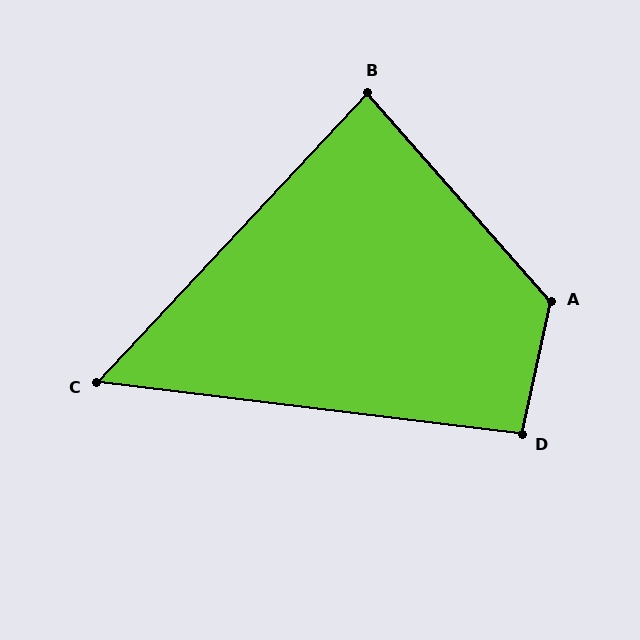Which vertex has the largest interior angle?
A, at approximately 126 degrees.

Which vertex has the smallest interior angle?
C, at approximately 54 degrees.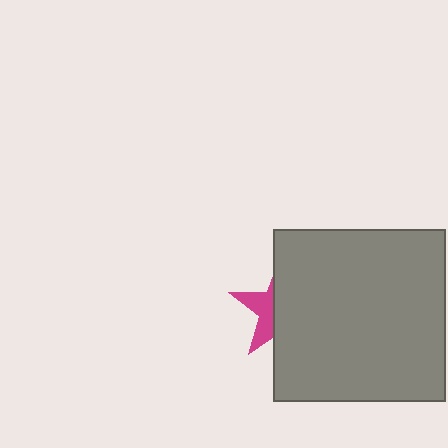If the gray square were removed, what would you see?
You would see the complete magenta star.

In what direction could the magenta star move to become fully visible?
The magenta star could move left. That would shift it out from behind the gray square entirely.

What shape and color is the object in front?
The object in front is a gray square.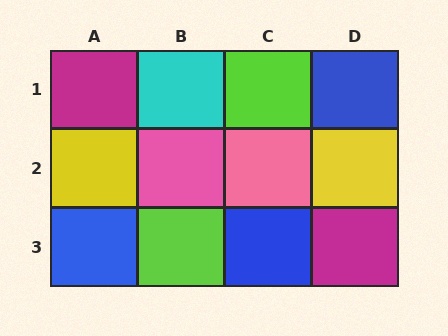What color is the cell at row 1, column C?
Lime.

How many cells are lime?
2 cells are lime.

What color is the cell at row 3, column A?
Blue.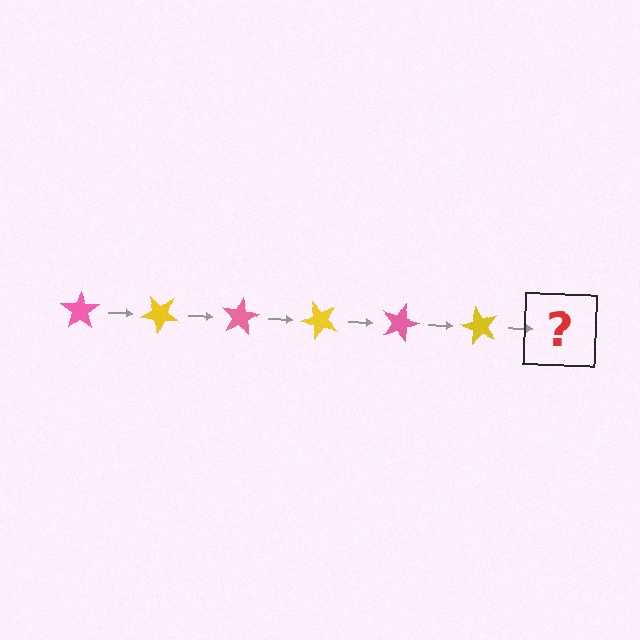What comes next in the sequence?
The next element should be a pink star, rotated 240 degrees from the start.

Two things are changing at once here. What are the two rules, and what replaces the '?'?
The two rules are that it rotates 40 degrees each step and the color cycles through pink and yellow. The '?' should be a pink star, rotated 240 degrees from the start.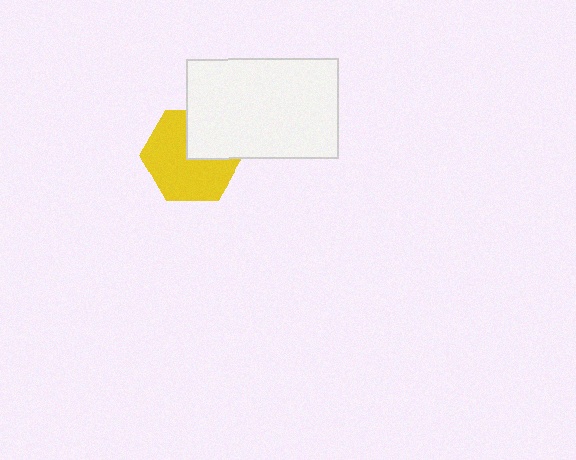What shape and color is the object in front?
The object in front is a white rectangle.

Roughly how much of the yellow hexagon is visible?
Most of it is visible (roughly 68%).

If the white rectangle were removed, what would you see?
You would see the complete yellow hexagon.